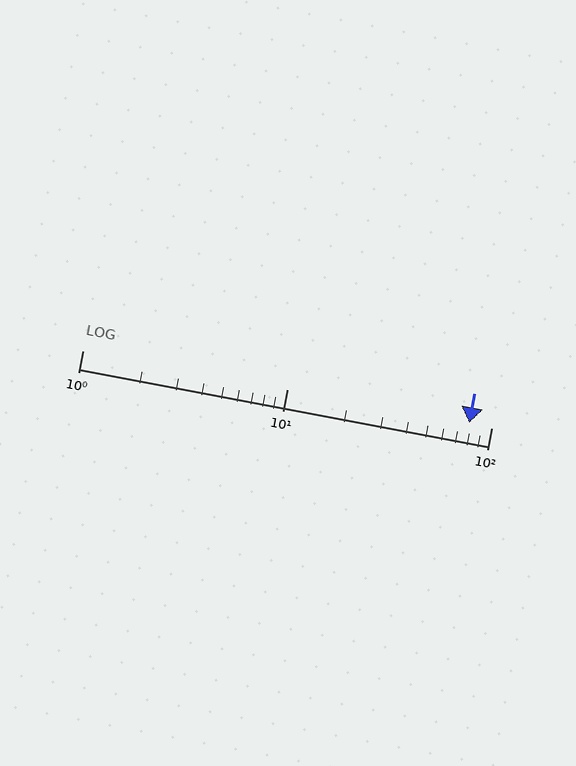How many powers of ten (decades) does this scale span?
The scale spans 2 decades, from 1 to 100.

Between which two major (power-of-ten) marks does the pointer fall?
The pointer is between 10 and 100.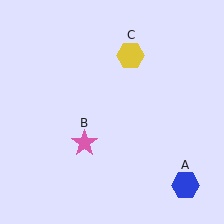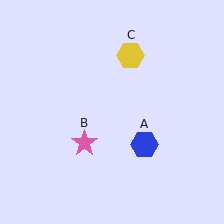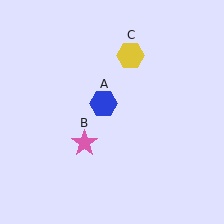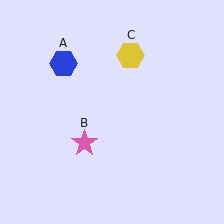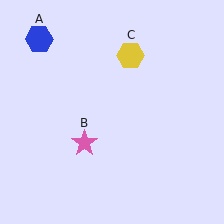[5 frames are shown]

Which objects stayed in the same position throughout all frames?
Pink star (object B) and yellow hexagon (object C) remained stationary.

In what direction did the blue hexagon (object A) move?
The blue hexagon (object A) moved up and to the left.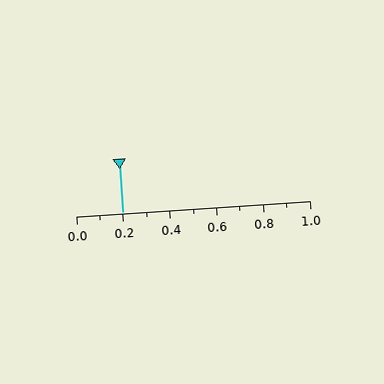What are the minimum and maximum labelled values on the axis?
The axis runs from 0.0 to 1.0.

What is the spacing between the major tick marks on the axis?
The major ticks are spaced 0.2 apart.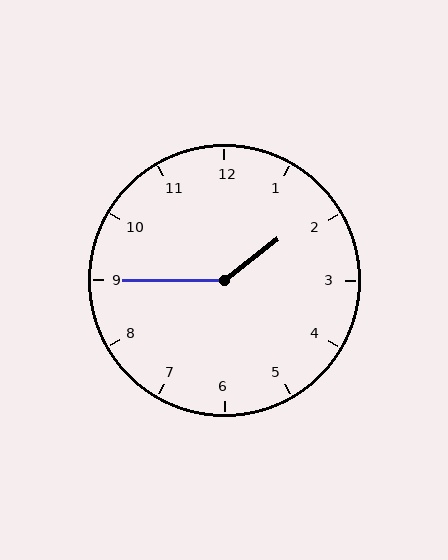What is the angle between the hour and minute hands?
Approximately 142 degrees.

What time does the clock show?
1:45.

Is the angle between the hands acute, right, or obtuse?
It is obtuse.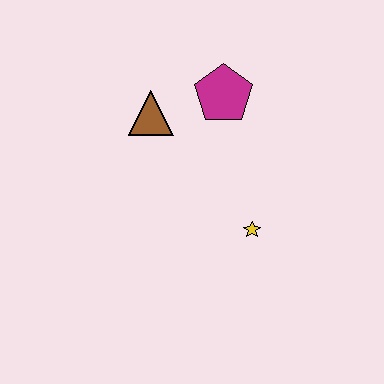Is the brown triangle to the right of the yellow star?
No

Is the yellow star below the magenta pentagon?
Yes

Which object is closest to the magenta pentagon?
The brown triangle is closest to the magenta pentagon.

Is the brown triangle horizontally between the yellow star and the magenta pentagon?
No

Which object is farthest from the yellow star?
The brown triangle is farthest from the yellow star.